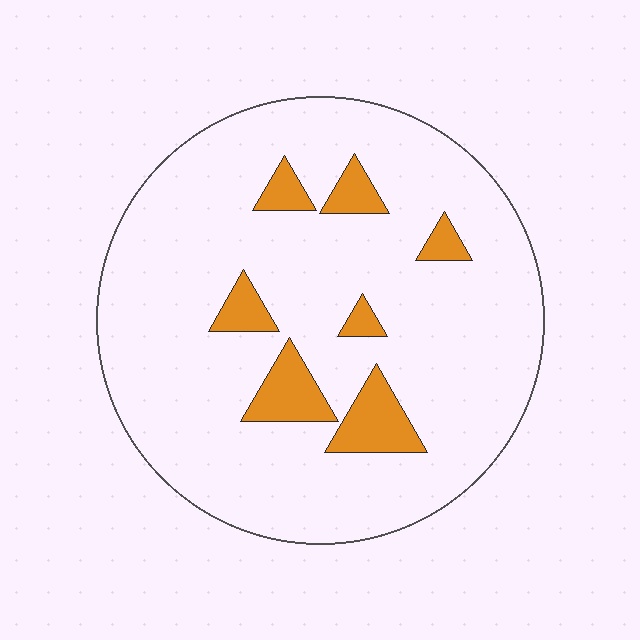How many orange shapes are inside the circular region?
7.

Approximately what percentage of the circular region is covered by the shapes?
Approximately 10%.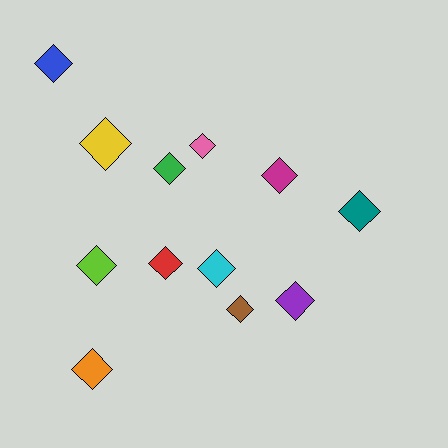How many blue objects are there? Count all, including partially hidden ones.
There is 1 blue object.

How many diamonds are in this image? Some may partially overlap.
There are 12 diamonds.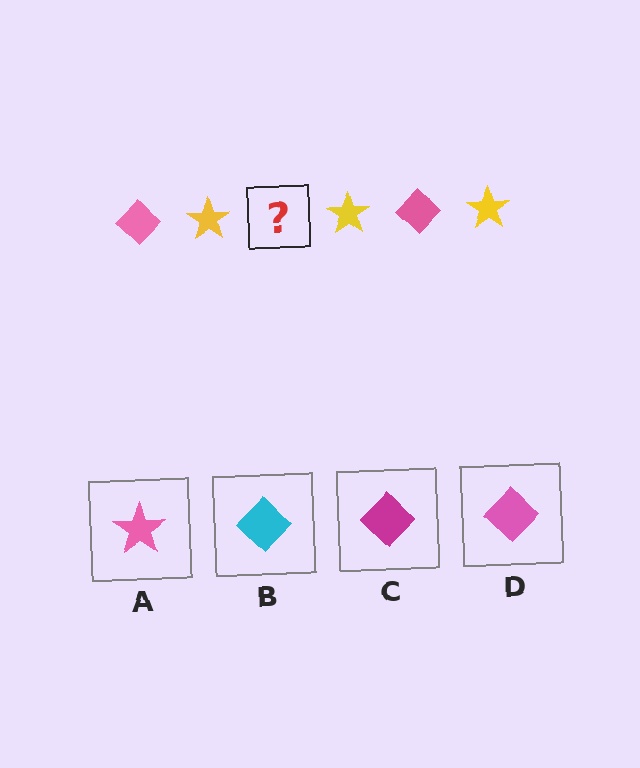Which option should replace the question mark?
Option D.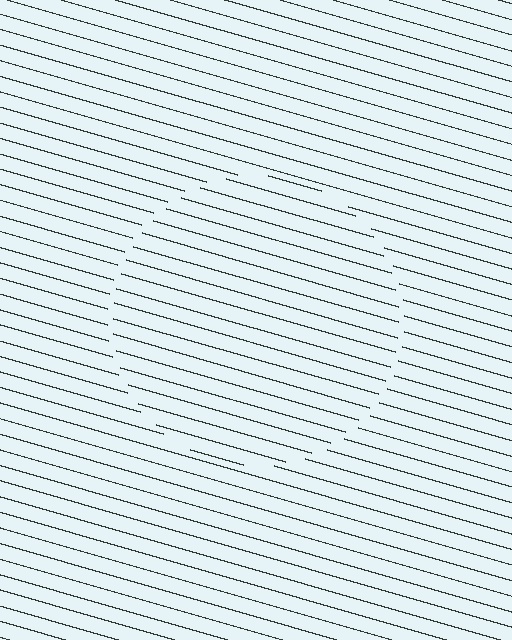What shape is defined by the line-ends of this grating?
An illusory circle. The interior of the shape contains the same grating, shifted by half a period — the contour is defined by the phase discontinuity where line-ends from the inner and outer gratings abut.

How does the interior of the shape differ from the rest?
The interior of the shape contains the same grating, shifted by half a period — the contour is defined by the phase discontinuity where line-ends from the inner and outer gratings abut.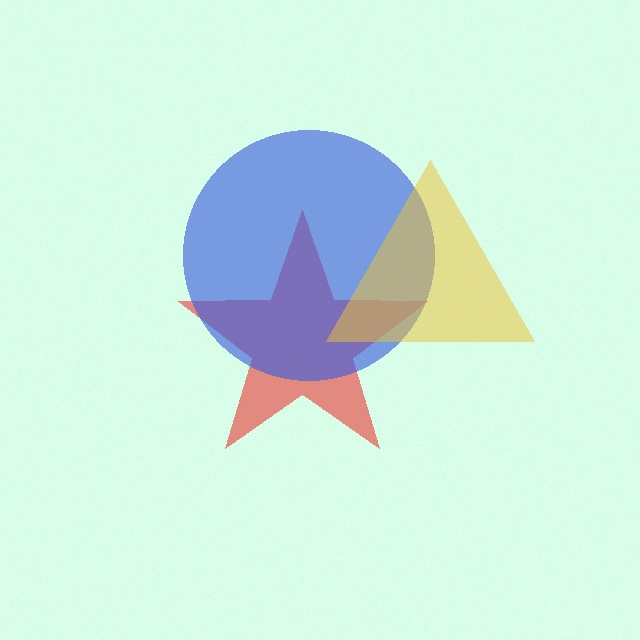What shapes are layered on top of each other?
The layered shapes are: a red star, a blue circle, a yellow triangle.